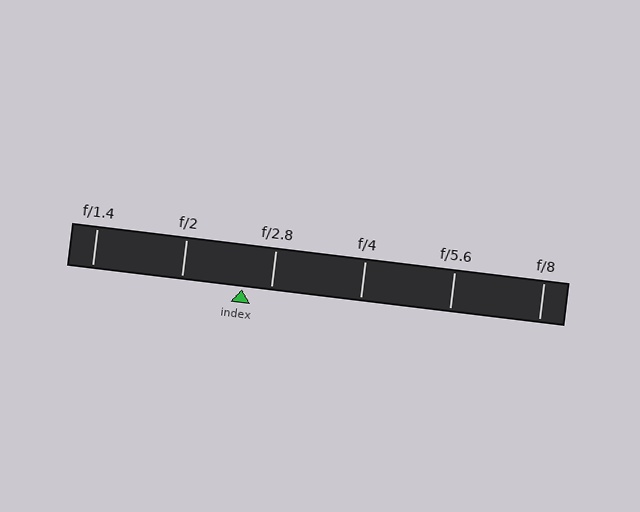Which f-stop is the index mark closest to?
The index mark is closest to f/2.8.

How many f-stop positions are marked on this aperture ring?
There are 6 f-stop positions marked.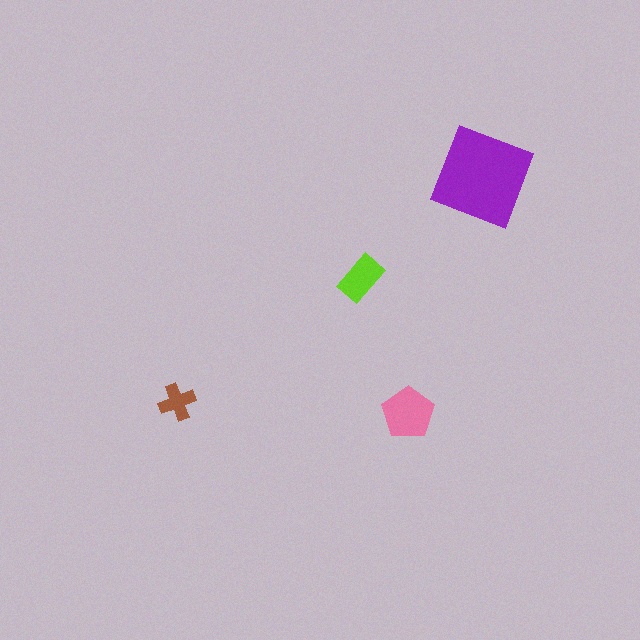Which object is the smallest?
The brown cross.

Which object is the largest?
The purple diamond.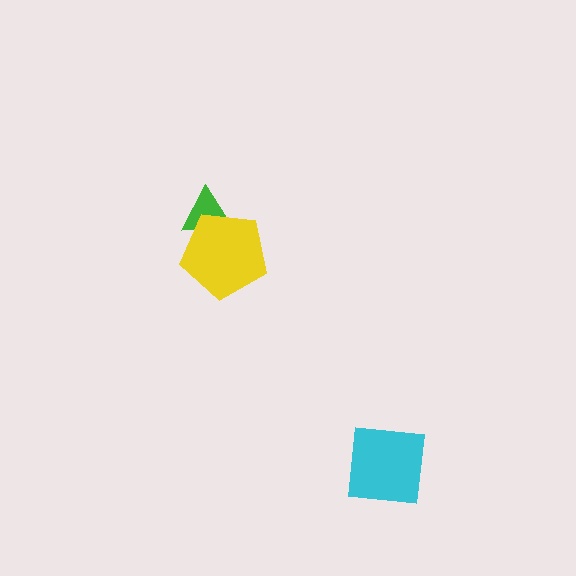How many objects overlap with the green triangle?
1 object overlaps with the green triangle.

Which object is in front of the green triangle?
The yellow pentagon is in front of the green triangle.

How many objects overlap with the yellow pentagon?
1 object overlaps with the yellow pentagon.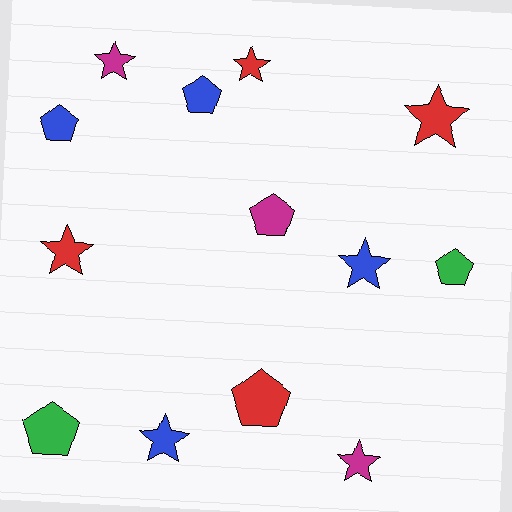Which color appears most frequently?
Blue, with 4 objects.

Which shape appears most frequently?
Star, with 7 objects.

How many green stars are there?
There are no green stars.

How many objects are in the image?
There are 13 objects.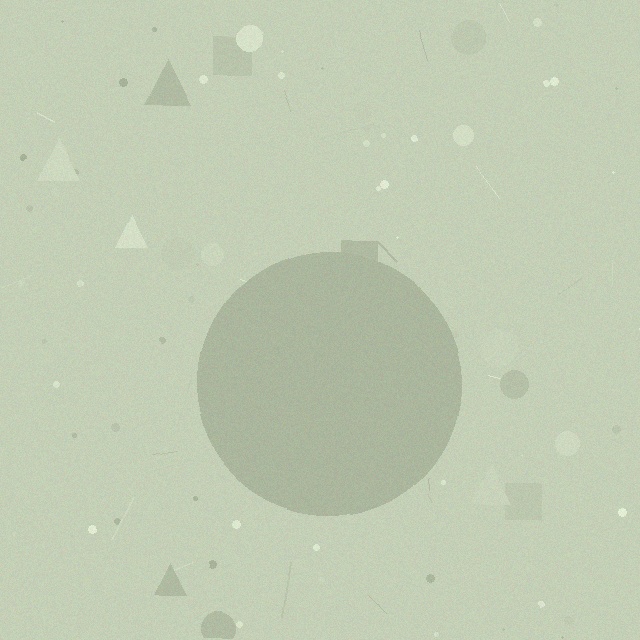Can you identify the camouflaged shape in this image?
The camouflaged shape is a circle.